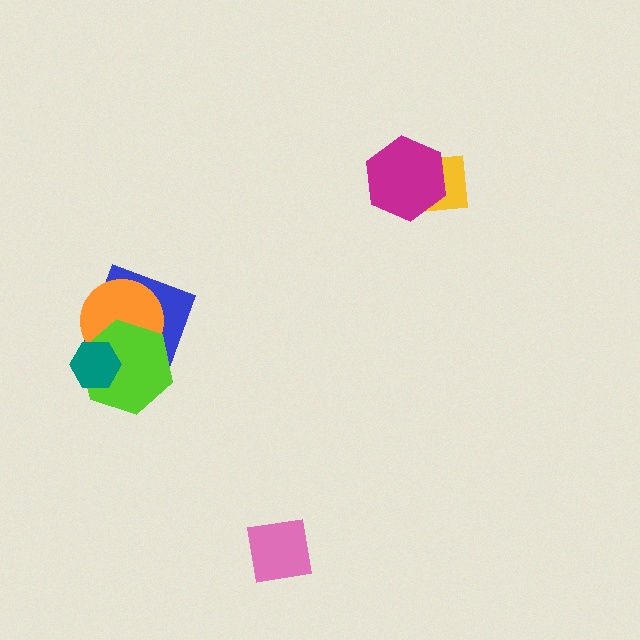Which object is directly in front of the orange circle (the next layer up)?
The lime hexagon is directly in front of the orange circle.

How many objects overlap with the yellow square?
1 object overlaps with the yellow square.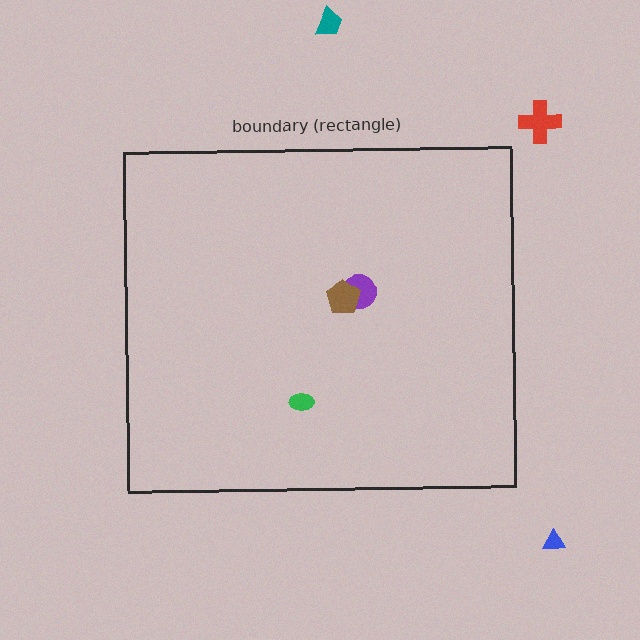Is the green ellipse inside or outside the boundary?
Inside.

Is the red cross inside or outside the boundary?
Outside.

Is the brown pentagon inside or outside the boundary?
Inside.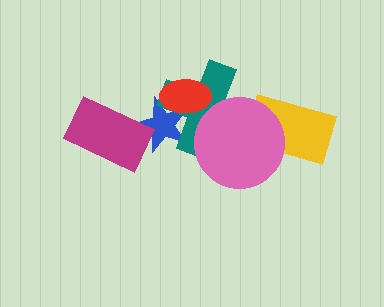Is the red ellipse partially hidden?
No, no other shape covers it.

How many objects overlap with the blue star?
3 objects overlap with the blue star.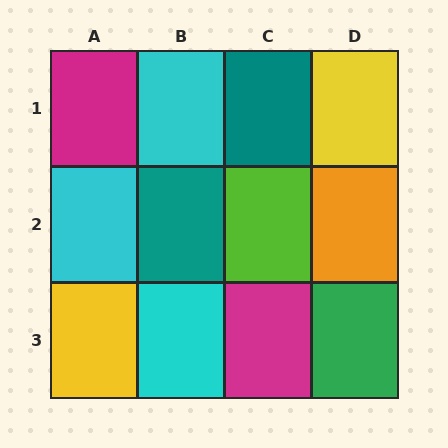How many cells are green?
1 cell is green.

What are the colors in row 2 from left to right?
Cyan, teal, lime, orange.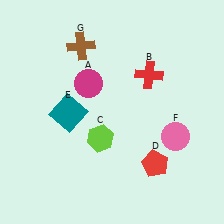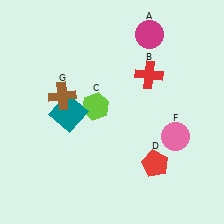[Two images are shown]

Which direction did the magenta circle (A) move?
The magenta circle (A) moved right.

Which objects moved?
The objects that moved are: the magenta circle (A), the lime hexagon (C), the brown cross (G).